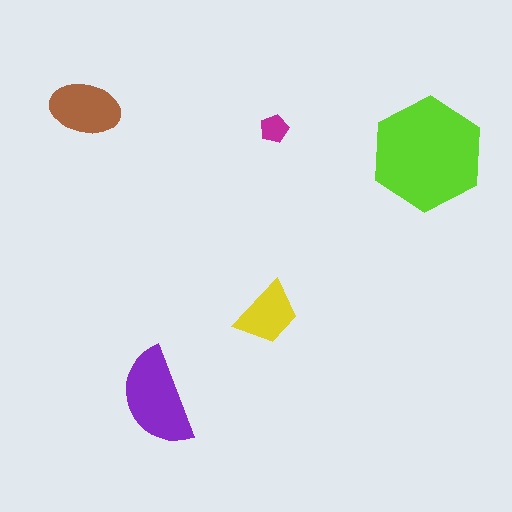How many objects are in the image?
There are 5 objects in the image.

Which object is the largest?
The lime hexagon.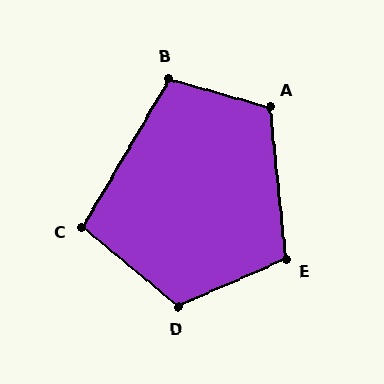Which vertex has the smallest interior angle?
C, at approximately 99 degrees.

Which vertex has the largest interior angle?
D, at approximately 116 degrees.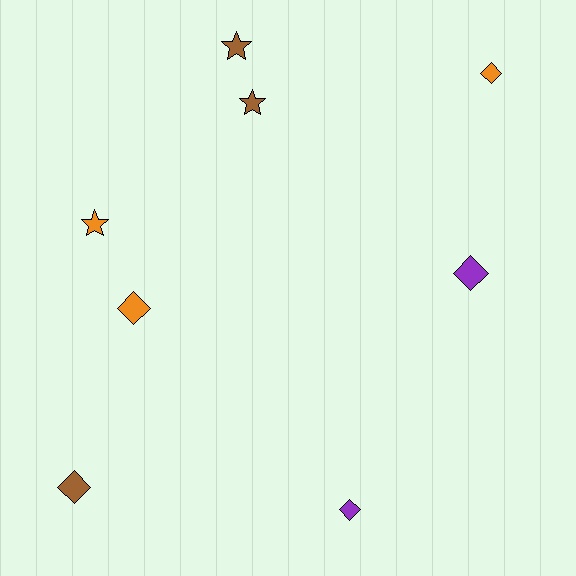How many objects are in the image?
There are 8 objects.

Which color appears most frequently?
Orange, with 3 objects.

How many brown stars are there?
There are 2 brown stars.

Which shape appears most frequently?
Diamond, with 5 objects.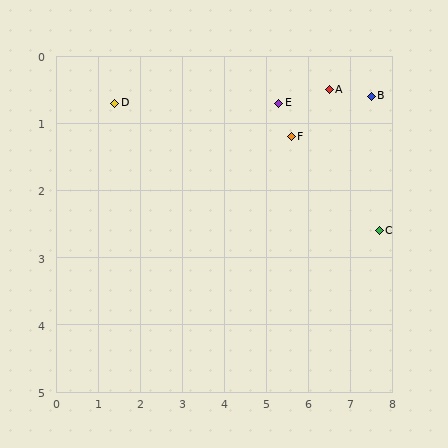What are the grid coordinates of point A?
Point A is at approximately (6.5, 0.5).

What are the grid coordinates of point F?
Point F is at approximately (5.6, 1.2).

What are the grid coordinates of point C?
Point C is at approximately (7.7, 2.6).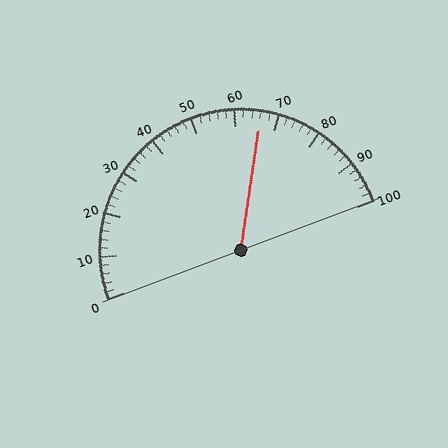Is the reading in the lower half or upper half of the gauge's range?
The reading is in the upper half of the range (0 to 100).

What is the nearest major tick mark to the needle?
The nearest major tick mark is 70.